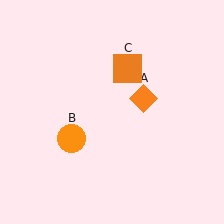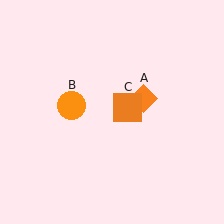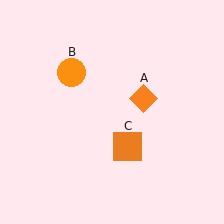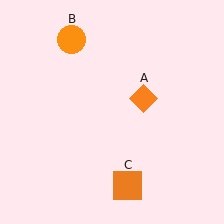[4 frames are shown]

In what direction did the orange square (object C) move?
The orange square (object C) moved down.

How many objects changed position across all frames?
2 objects changed position: orange circle (object B), orange square (object C).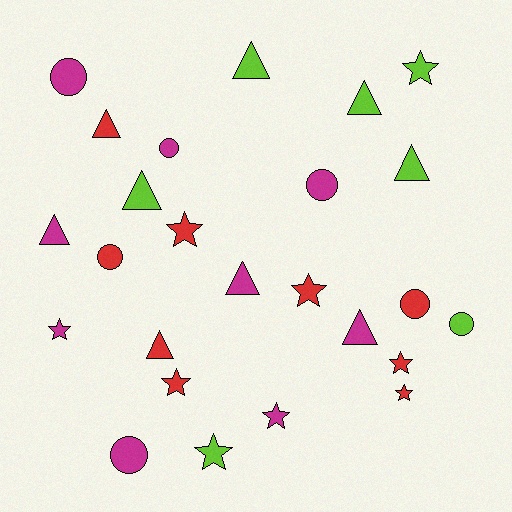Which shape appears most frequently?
Star, with 9 objects.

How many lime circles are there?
There is 1 lime circle.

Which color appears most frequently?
Magenta, with 9 objects.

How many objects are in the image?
There are 25 objects.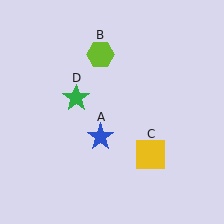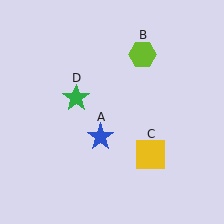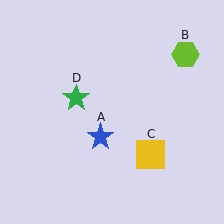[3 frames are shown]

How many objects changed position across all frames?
1 object changed position: lime hexagon (object B).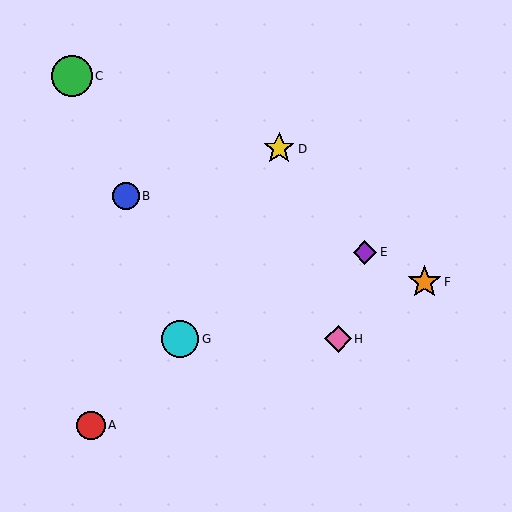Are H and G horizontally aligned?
Yes, both are at y≈339.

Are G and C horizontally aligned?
No, G is at y≈339 and C is at y≈76.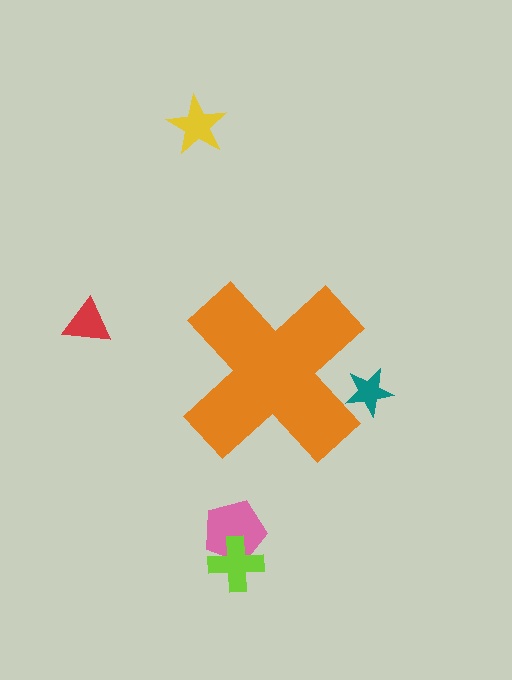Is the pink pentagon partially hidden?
No, the pink pentagon is fully visible.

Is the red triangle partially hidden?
No, the red triangle is fully visible.